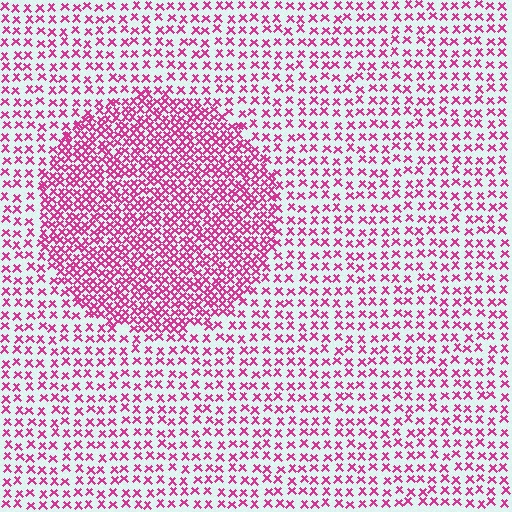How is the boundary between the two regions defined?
The boundary is defined by a change in element density (approximately 2.1x ratio). All elements are the same color, size, and shape.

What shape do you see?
I see a circle.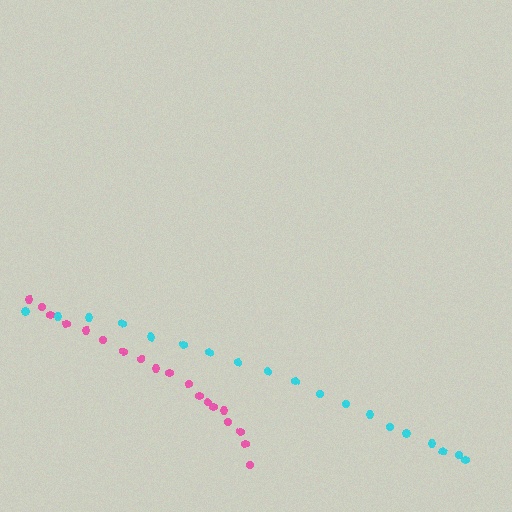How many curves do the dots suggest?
There are 2 distinct paths.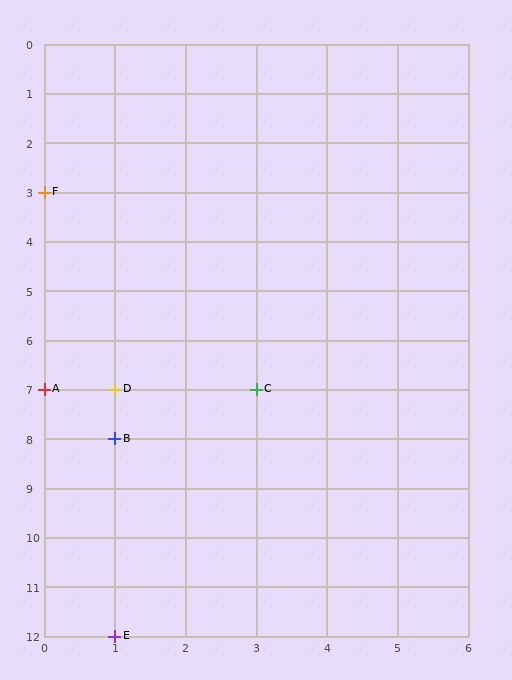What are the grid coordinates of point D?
Point D is at grid coordinates (1, 7).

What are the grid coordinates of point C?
Point C is at grid coordinates (3, 7).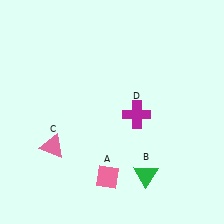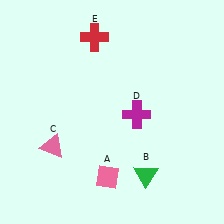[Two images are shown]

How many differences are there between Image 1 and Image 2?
There is 1 difference between the two images.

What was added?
A red cross (E) was added in Image 2.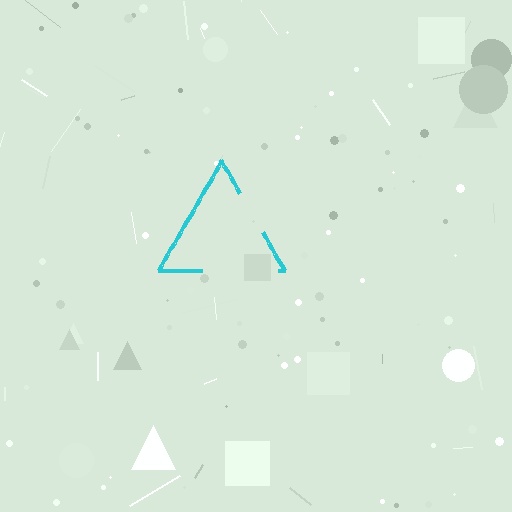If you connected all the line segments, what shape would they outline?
They would outline a triangle.